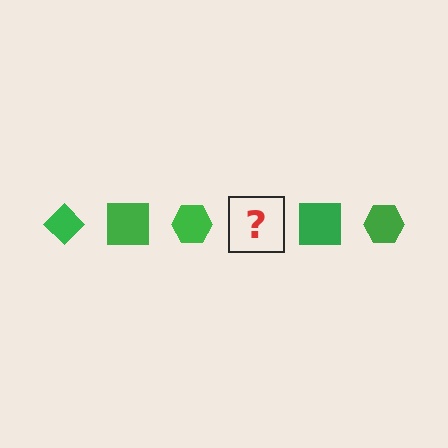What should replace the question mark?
The question mark should be replaced with a green diamond.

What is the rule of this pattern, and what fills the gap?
The rule is that the pattern cycles through diamond, square, hexagon shapes in green. The gap should be filled with a green diamond.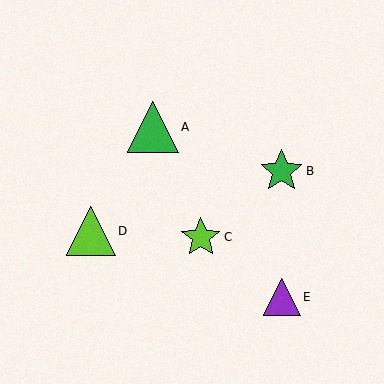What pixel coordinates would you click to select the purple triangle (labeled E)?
Click at (282, 297) to select the purple triangle E.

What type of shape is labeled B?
Shape B is a green star.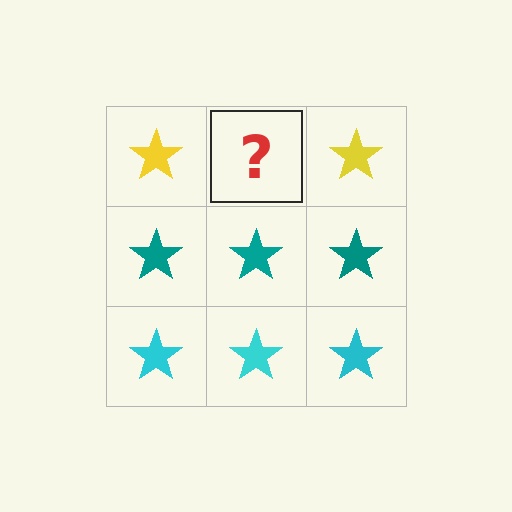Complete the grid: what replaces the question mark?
The question mark should be replaced with a yellow star.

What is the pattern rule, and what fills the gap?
The rule is that each row has a consistent color. The gap should be filled with a yellow star.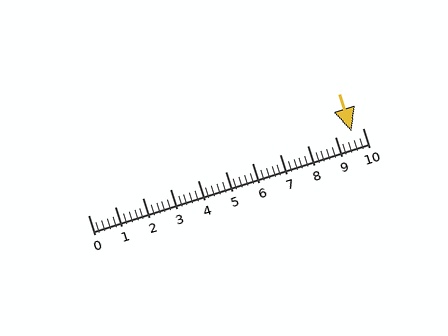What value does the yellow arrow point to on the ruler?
The yellow arrow points to approximately 9.6.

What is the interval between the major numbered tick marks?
The major tick marks are spaced 1 units apart.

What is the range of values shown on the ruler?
The ruler shows values from 0 to 10.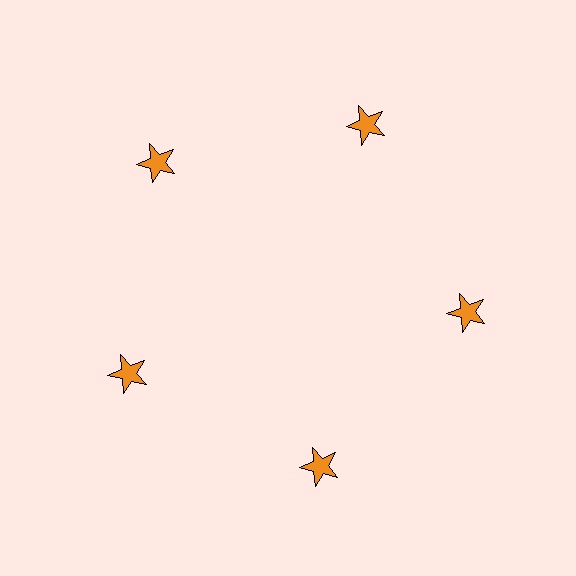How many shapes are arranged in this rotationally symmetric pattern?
There are 5 shapes, arranged in 5 groups of 1.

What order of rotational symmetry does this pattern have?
This pattern has 5-fold rotational symmetry.